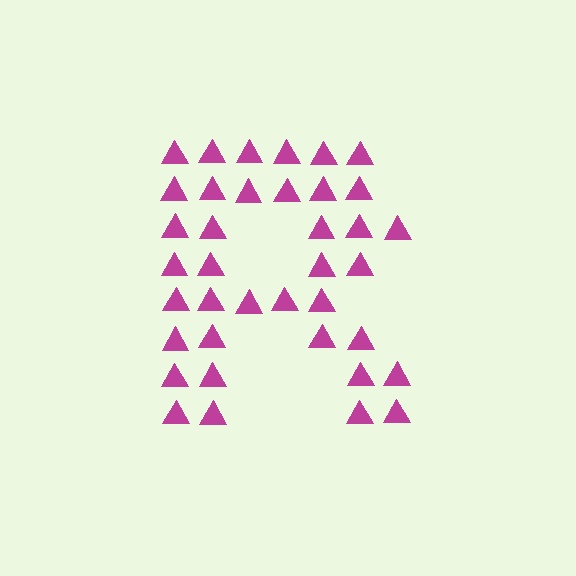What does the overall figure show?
The overall figure shows the letter R.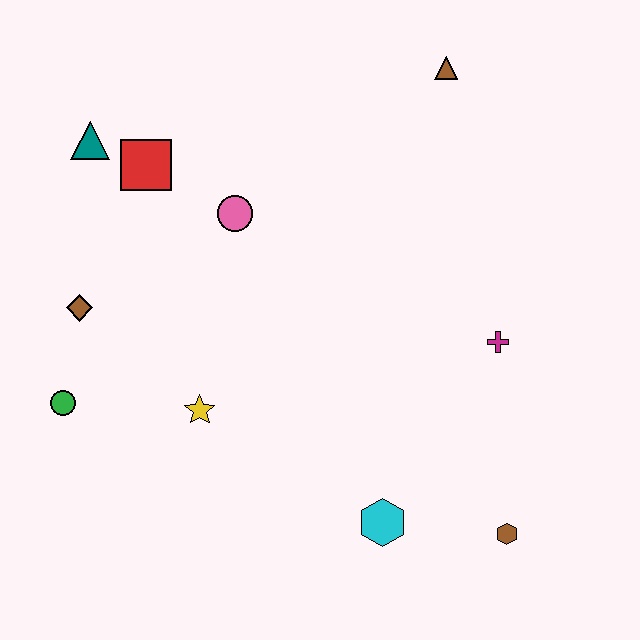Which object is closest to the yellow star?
The green circle is closest to the yellow star.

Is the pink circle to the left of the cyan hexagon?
Yes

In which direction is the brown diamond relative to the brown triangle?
The brown diamond is to the left of the brown triangle.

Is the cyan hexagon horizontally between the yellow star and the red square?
No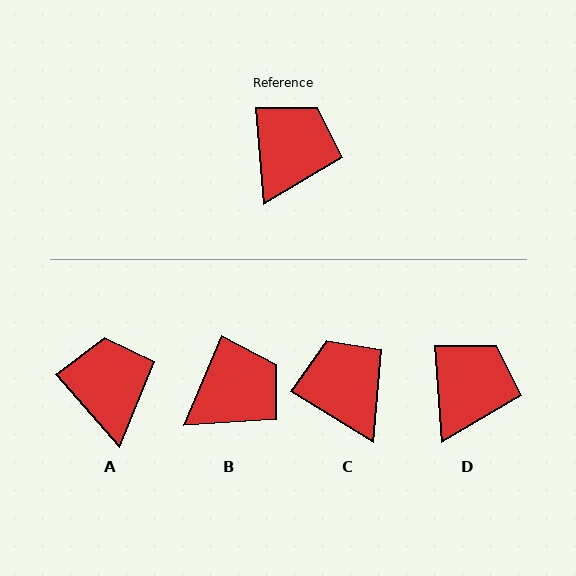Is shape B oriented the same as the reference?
No, it is off by about 27 degrees.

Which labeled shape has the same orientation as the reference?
D.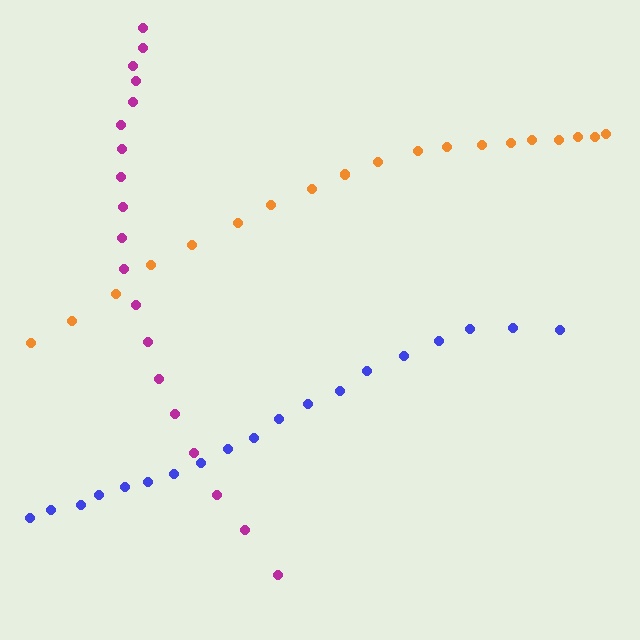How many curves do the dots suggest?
There are 3 distinct paths.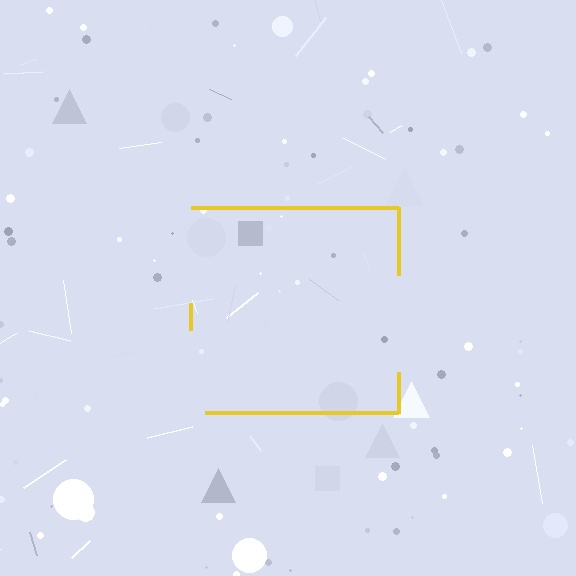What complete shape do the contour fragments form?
The contour fragments form a square.